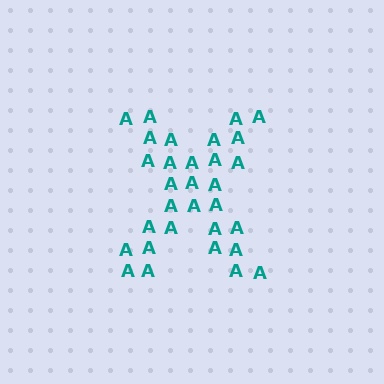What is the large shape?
The large shape is the letter X.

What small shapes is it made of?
It is made of small letter A's.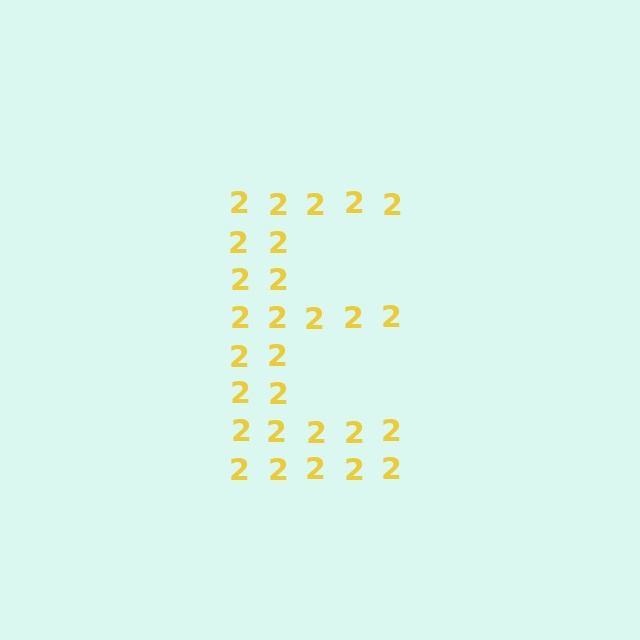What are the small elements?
The small elements are digit 2's.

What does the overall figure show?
The overall figure shows the letter E.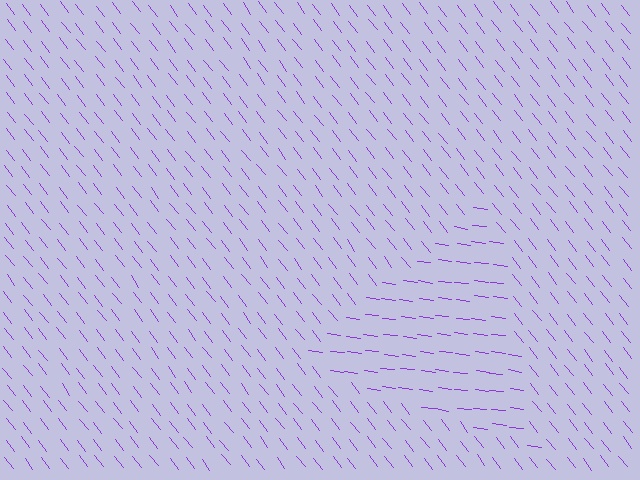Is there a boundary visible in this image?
Yes, there is a texture boundary formed by a change in line orientation.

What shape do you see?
I see a triangle.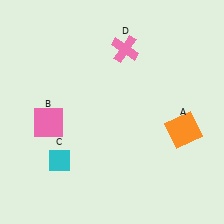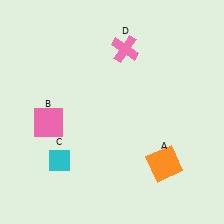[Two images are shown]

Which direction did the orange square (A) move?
The orange square (A) moved down.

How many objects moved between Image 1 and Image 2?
1 object moved between the two images.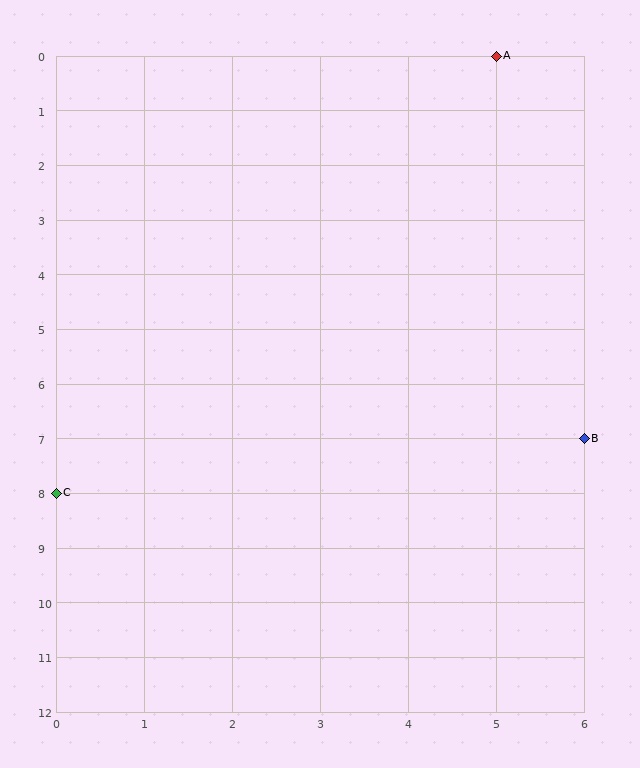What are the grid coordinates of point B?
Point B is at grid coordinates (6, 7).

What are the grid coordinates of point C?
Point C is at grid coordinates (0, 8).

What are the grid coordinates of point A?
Point A is at grid coordinates (5, 0).